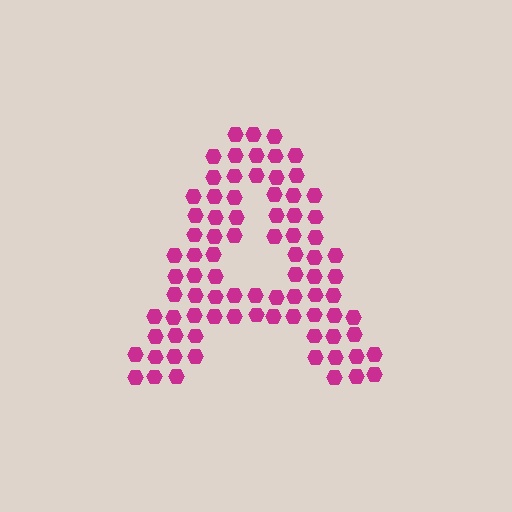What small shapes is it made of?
It is made of small hexagons.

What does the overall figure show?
The overall figure shows the letter A.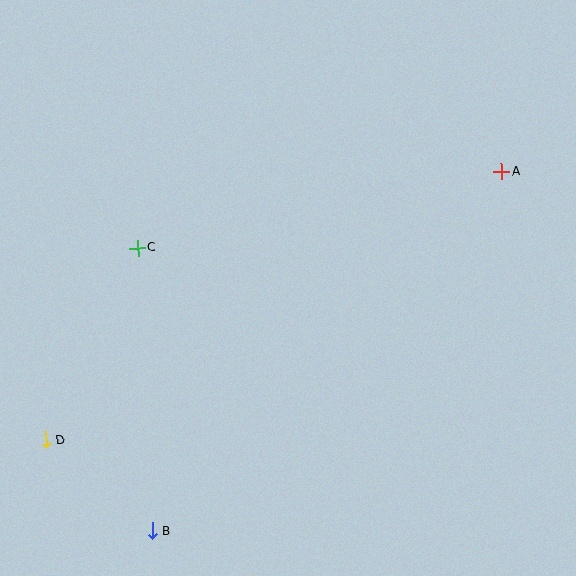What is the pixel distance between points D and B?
The distance between D and B is 140 pixels.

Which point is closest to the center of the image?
Point C at (137, 248) is closest to the center.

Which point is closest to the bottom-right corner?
Point A is closest to the bottom-right corner.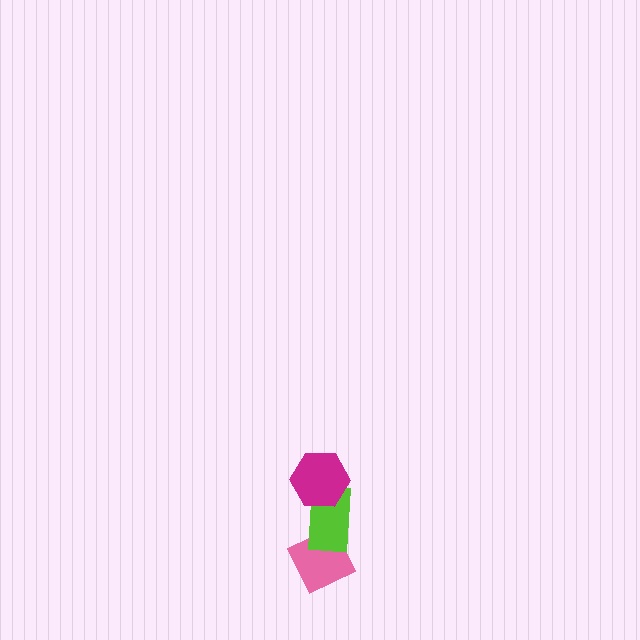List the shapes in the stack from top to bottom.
From top to bottom: the magenta hexagon, the lime rectangle, the pink diamond.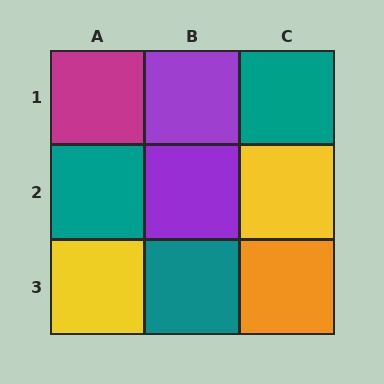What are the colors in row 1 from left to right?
Magenta, purple, teal.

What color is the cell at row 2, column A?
Teal.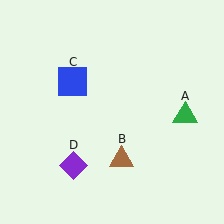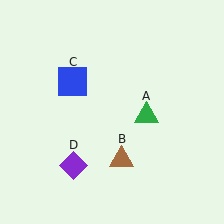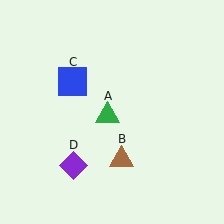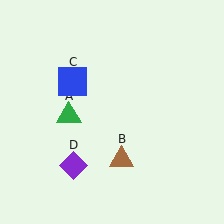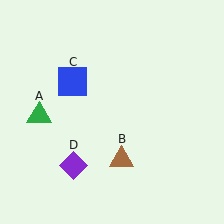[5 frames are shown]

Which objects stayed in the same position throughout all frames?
Brown triangle (object B) and blue square (object C) and purple diamond (object D) remained stationary.